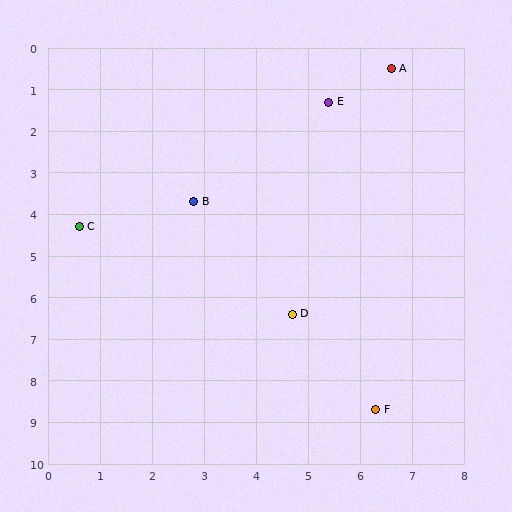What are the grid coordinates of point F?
Point F is at approximately (6.3, 8.7).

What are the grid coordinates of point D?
Point D is at approximately (4.7, 6.4).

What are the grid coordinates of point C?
Point C is at approximately (0.6, 4.3).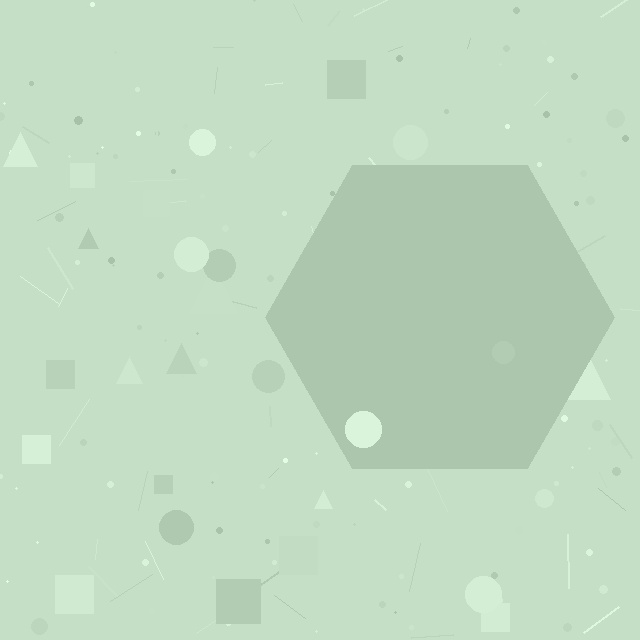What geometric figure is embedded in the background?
A hexagon is embedded in the background.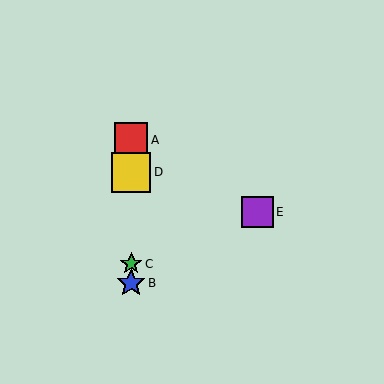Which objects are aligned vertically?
Objects A, B, C, D are aligned vertically.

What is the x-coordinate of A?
Object A is at x≈131.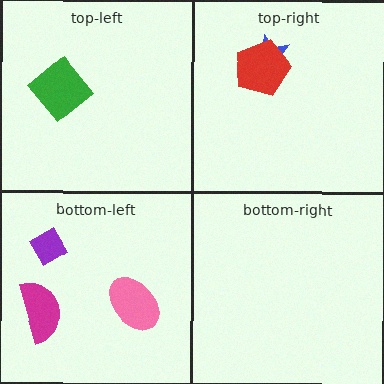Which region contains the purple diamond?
The bottom-left region.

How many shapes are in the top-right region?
2.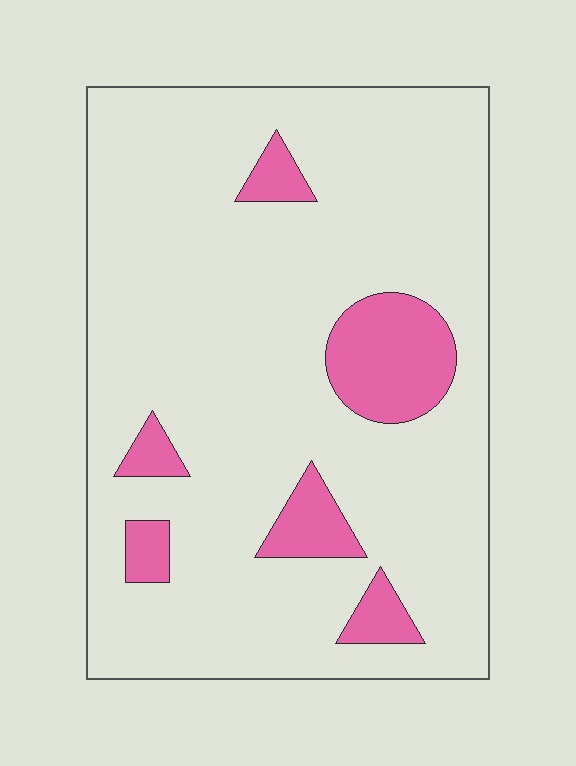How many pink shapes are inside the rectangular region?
6.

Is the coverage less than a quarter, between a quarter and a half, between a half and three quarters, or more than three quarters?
Less than a quarter.